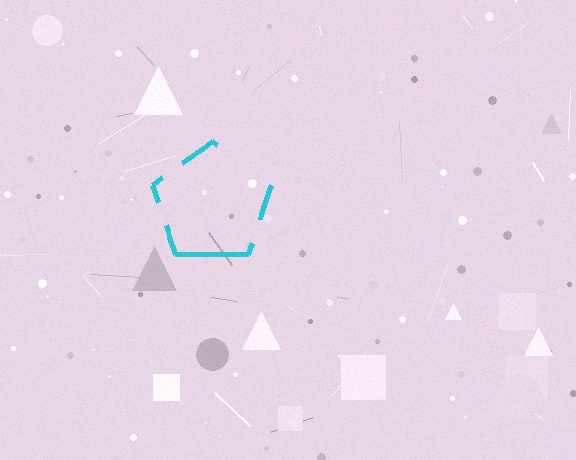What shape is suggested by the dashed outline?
The dashed outline suggests a pentagon.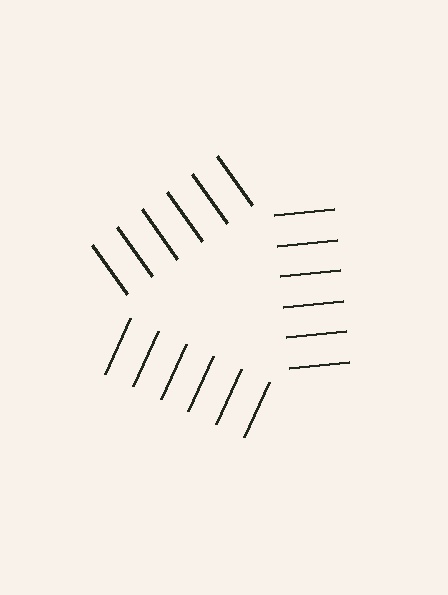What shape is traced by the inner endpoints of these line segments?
An illusory triangle — the line segments terminate on its edges but no continuous stroke is drawn.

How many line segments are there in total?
18 — 6 along each of the 3 edges.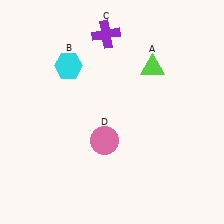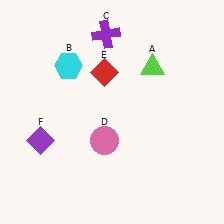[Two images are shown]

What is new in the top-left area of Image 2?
A red diamond (E) was added in the top-left area of Image 2.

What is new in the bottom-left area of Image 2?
A purple diamond (F) was added in the bottom-left area of Image 2.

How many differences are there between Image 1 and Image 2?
There are 2 differences between the two images.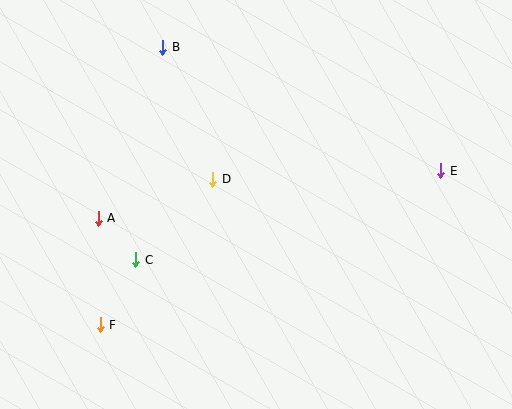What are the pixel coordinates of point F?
Point F is at (100, 325).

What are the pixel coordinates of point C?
Point C is at (136, 260).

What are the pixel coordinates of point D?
Point D is at (213, 179).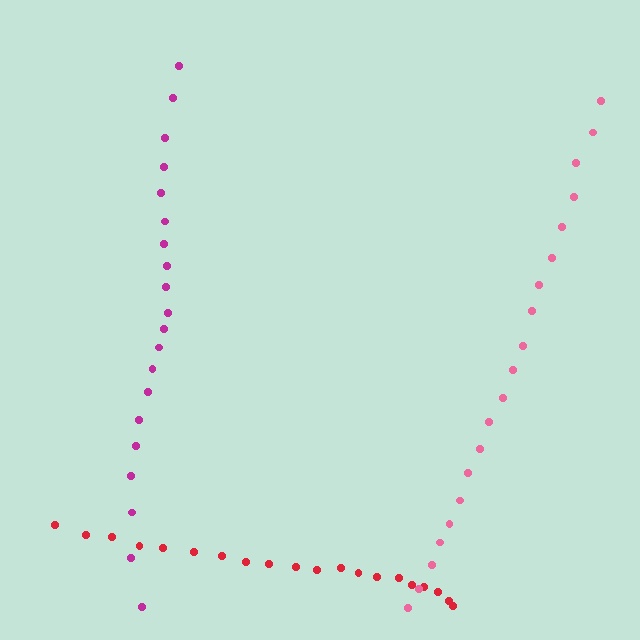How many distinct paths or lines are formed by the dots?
There are 3 distinct paths.